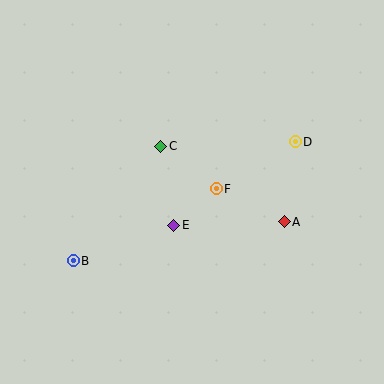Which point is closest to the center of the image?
Point F at (216, 189) is closest to the center.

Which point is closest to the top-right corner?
Point D is closest to the top-right corner.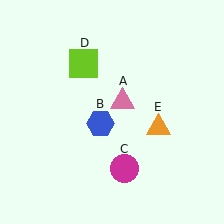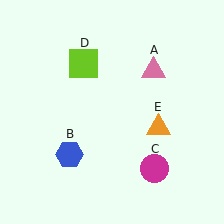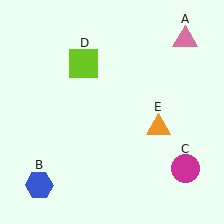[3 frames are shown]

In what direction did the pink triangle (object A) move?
The pink triangle (object A) moved up and to the right.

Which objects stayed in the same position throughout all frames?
Lime square (object D) and orange triangle (object E) remained stationary.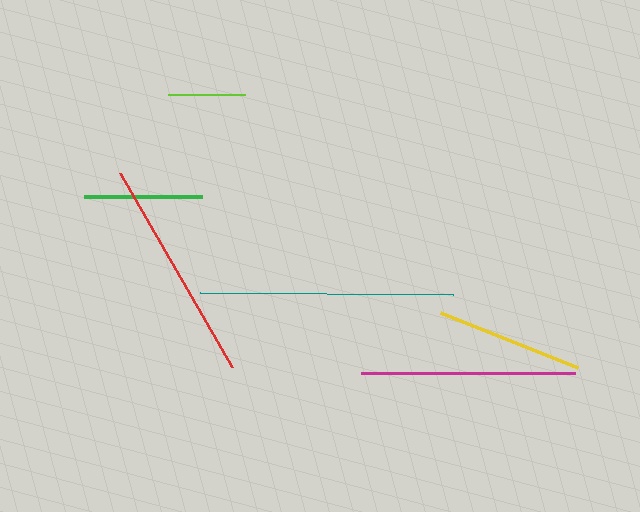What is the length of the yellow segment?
The yellow segment is approximately 148 pixels long.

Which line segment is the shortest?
The lime line is the shortest at approximately 77 pixels.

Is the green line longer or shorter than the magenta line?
The magenta line is longer than the green line.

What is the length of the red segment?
The red segment is approximately 224 pixels long.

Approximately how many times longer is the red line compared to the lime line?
The red line is approximately 2.9 times the length of the lime line.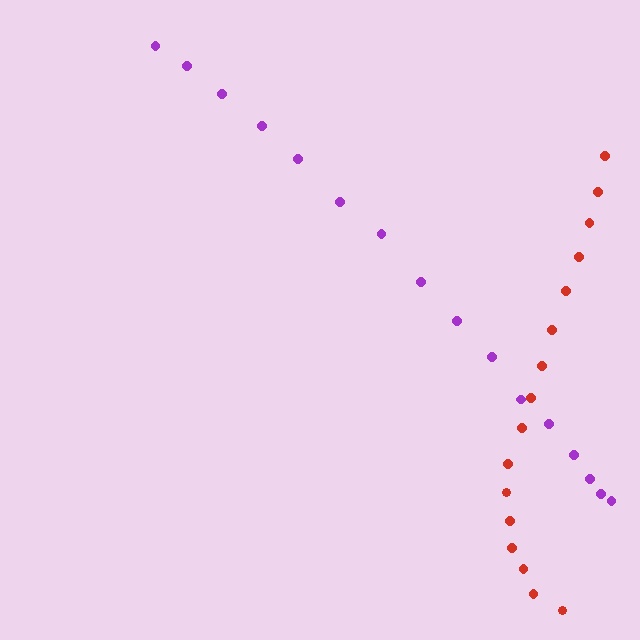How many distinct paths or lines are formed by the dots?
There are 2 distinct paths.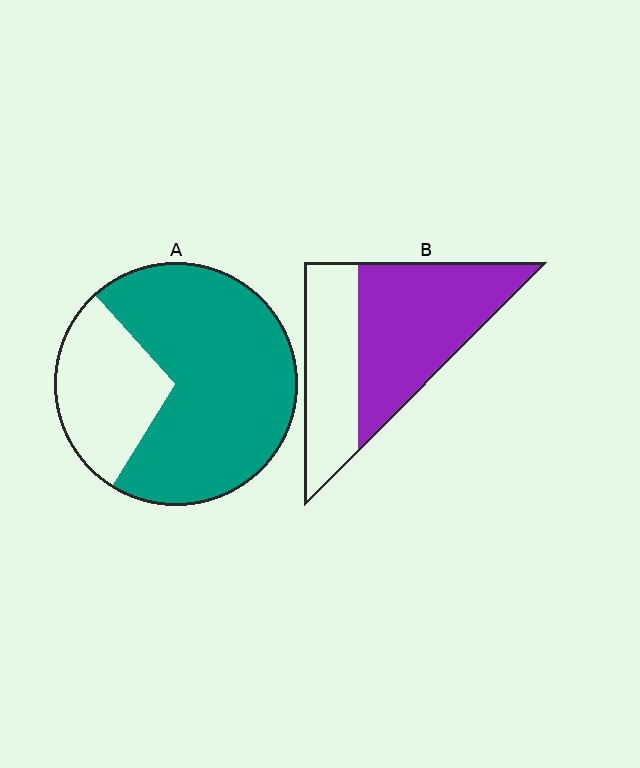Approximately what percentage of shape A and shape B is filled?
A is approximately 70% and B is approximately 60%.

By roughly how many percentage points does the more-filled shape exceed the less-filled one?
By roughly 10 percentage points (A over B).